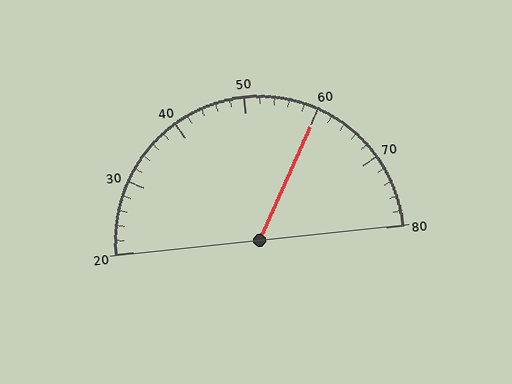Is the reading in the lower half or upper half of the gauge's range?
The reading is in the upper half of the range (20 to 80).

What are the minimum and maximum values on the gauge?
The gauge ranges from 20 to 80.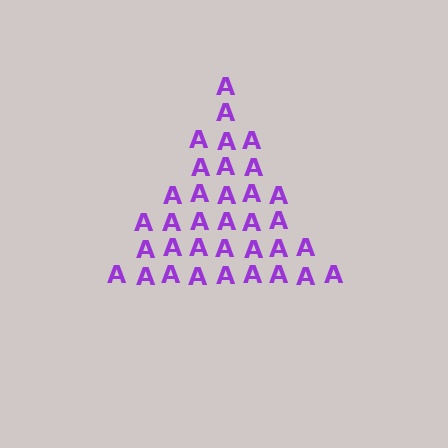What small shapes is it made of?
It is made of small letter A's.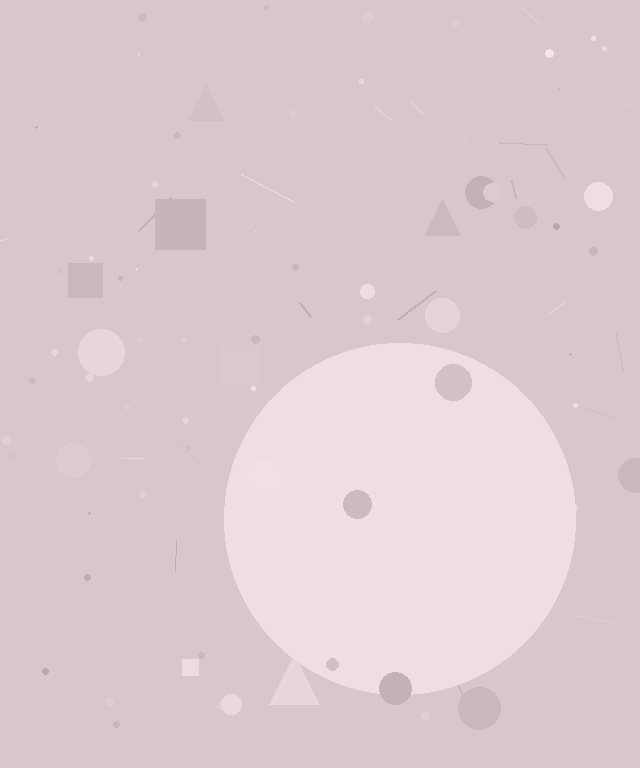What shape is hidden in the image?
A circle is hidden in the image.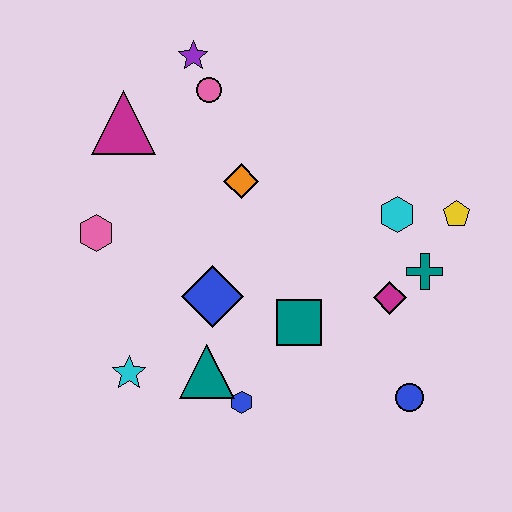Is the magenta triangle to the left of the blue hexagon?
Yes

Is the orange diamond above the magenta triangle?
No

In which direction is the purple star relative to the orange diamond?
The purple star is above the orange diamond.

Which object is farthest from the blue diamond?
The yellow pentagon is farthest from the blue diamond.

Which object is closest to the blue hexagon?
The teal triangle is closest to the blue hexagon.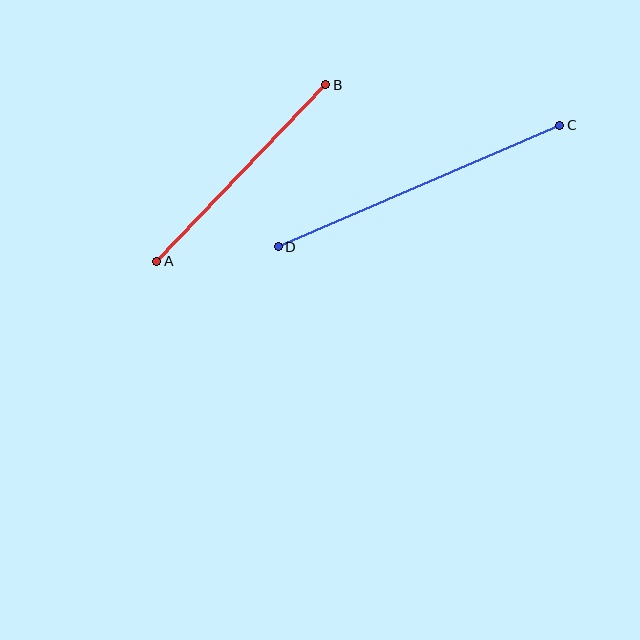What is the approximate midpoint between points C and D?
The midpoint is at approximately (419, 186) pixels.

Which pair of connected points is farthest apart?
Points C and D are farthest apart.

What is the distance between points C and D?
The distance is approximately 307 pixels.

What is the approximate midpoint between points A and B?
The midpoint is at approximately (241, 173) pixels.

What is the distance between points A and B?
The distance is approximately 244 pixels.